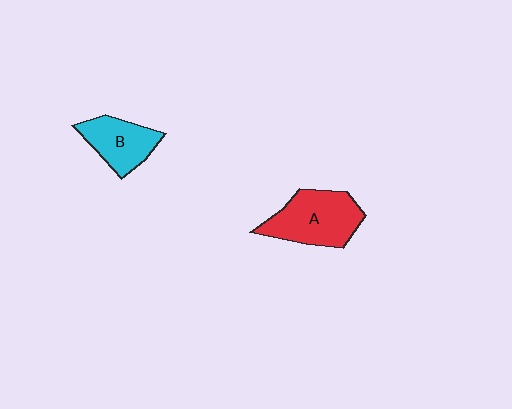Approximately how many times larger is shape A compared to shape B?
Approximately 1.4 times.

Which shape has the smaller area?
Shape B (cyan).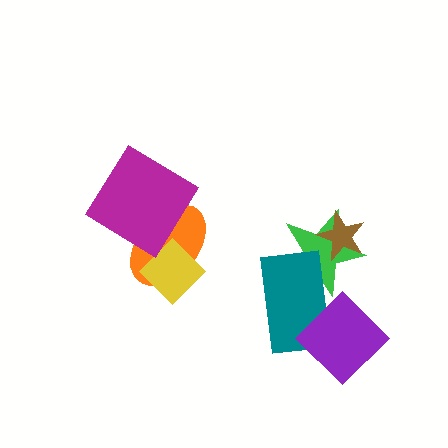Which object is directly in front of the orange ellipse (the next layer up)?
The yellow diamond is directly in front of the orange ellipse.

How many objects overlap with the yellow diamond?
1 object overlaps with the yellow diamond.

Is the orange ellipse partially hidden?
Yes, it is partially covered by another shape.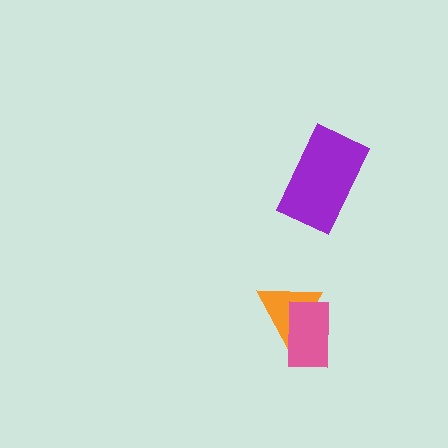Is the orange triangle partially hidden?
Yes, it is partially covered by another shape.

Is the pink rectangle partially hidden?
No, no other shape covers it.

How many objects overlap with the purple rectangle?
0 objects overlap with the purple rectangle.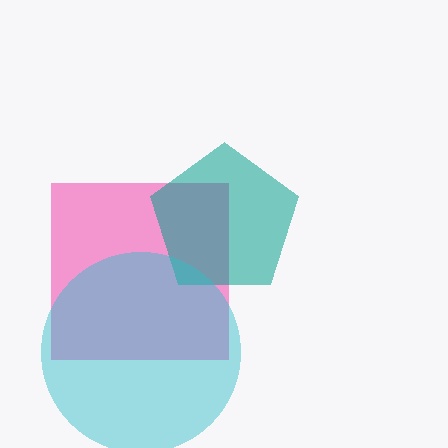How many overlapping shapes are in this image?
There are 3 overlapping shapes in the image.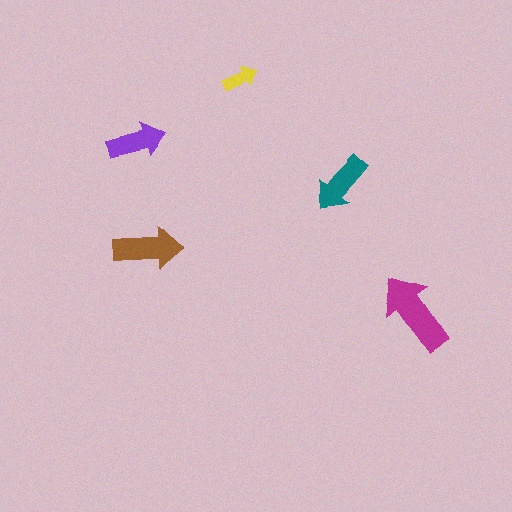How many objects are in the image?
There are 5 objects in the image.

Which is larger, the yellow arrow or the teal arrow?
The teal one.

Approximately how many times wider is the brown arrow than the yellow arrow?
About 2 times wider.